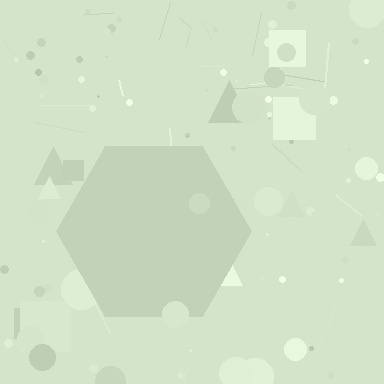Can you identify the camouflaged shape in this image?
The camouflaged shape is a hexagon.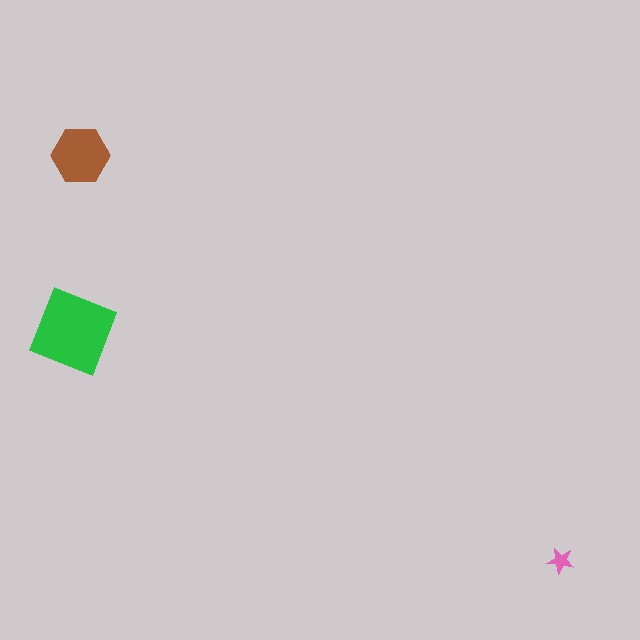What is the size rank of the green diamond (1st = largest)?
1st.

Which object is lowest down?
The pink star is bottommost.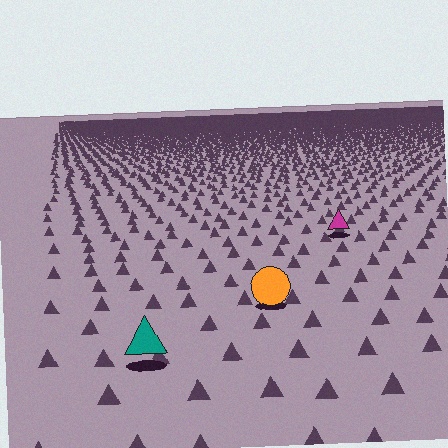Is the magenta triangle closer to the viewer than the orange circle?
No. The orange circle is closer — you can tell from the texture gradient: the ground texture is coarser near it.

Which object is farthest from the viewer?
The magenta triangle is farthest from the viewer. It appears smaller and the ground texture around it is denser.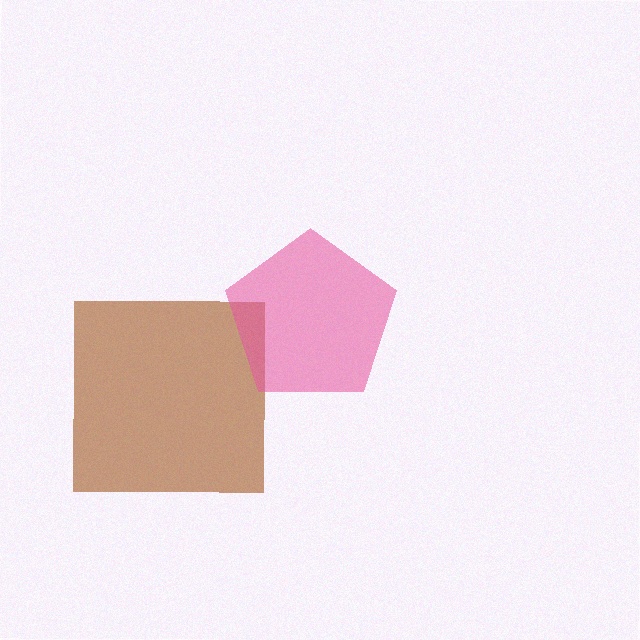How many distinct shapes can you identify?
There are 2 distinct shapes: a brown square, a pink pentagon.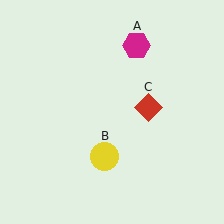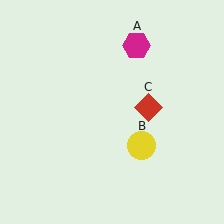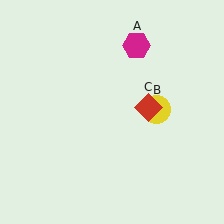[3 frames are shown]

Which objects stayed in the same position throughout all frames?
Magenta hexagon (object A) and red diamond (object C) remained stationary.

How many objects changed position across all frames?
1 object changed position: yellow circle (object B).